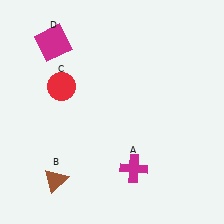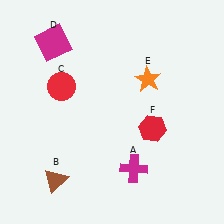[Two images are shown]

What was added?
An orange star (E), a red hexagon (F) were added in Image 2.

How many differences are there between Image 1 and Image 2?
There are 2 differences between the two images.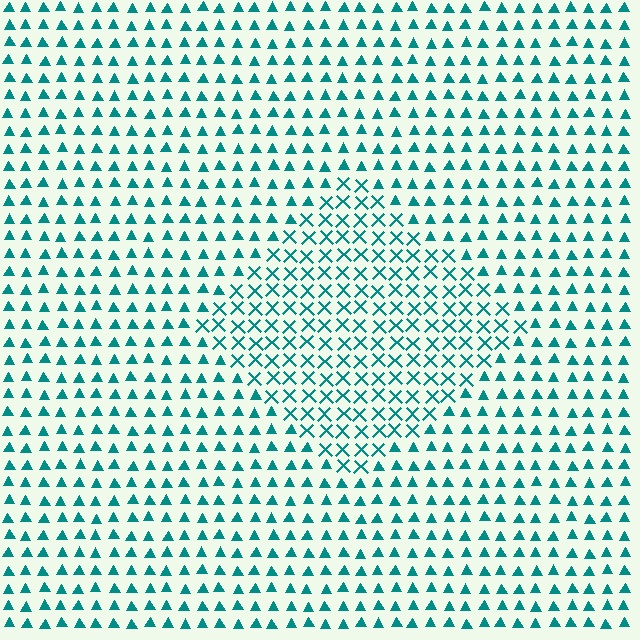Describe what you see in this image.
The image is filled with small teal elements arranged in a uniform grid. A diamond-shaped region contains X marks, while the surrounding area contains triangles. The boundary is defined purely by the change in element shape.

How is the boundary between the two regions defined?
The boundary is defined by a change in element shape: X marks inside vs. triangles outside. All elements share the same color and spacing.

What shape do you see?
I see a diamond.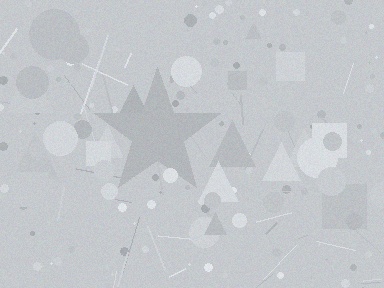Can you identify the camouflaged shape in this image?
The camouflaged shape is a star.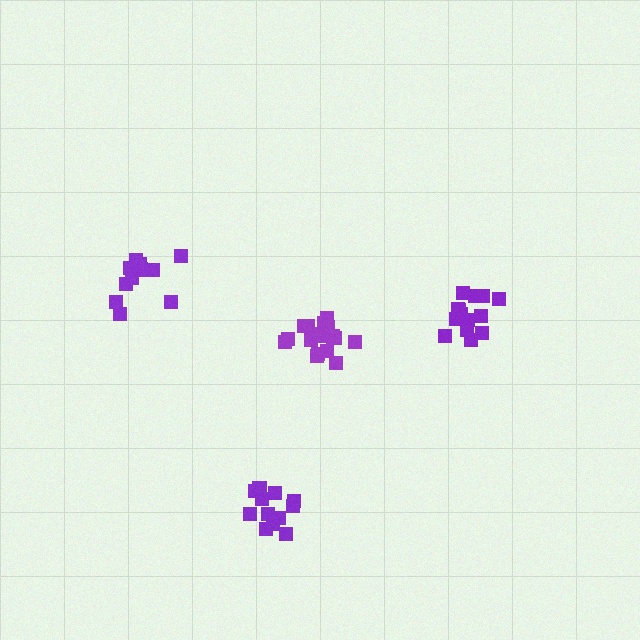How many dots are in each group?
Group 1: 18 dots, Group 2: 13 dots, Group 3: 15 dots, Group 4: 12 dots (58 total).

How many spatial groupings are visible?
There are 4 spatial groupings.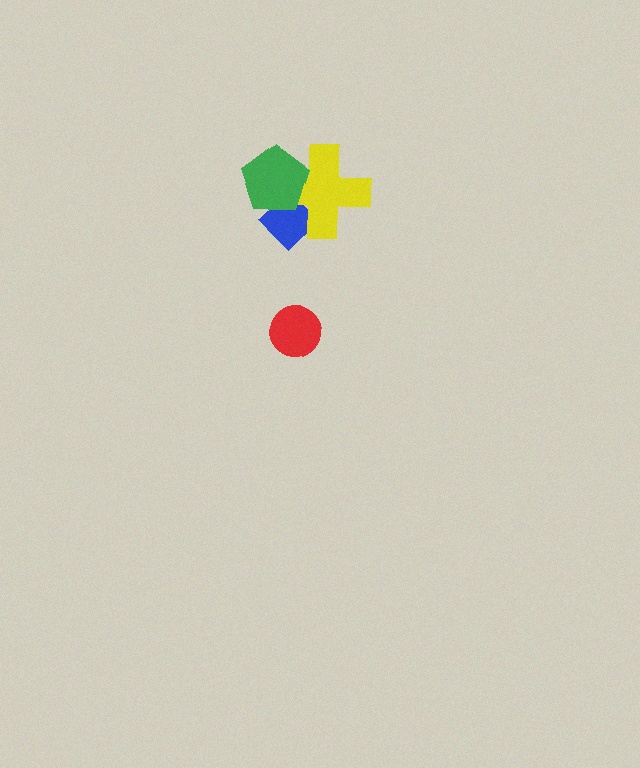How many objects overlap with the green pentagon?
2 objects overlap with the green pentagon.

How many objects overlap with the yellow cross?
2 objects overlap with the yellow cross.